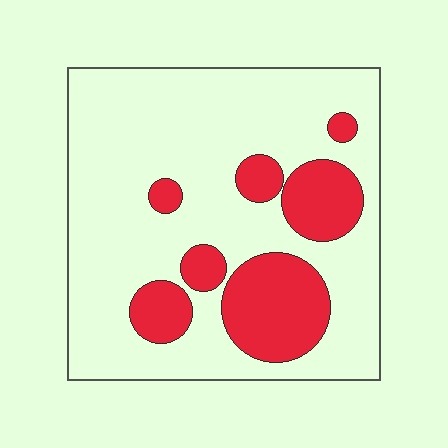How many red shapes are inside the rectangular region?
7.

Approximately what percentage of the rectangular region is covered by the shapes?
Approximately 25%.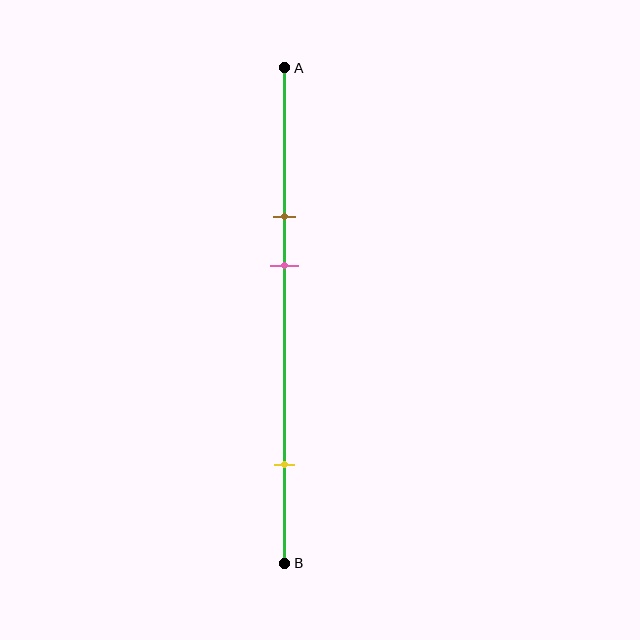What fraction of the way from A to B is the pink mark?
The pink mark is approximately 40% (0.4) of the way from A to B.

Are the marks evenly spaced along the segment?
No, the marks are not evenly spaced.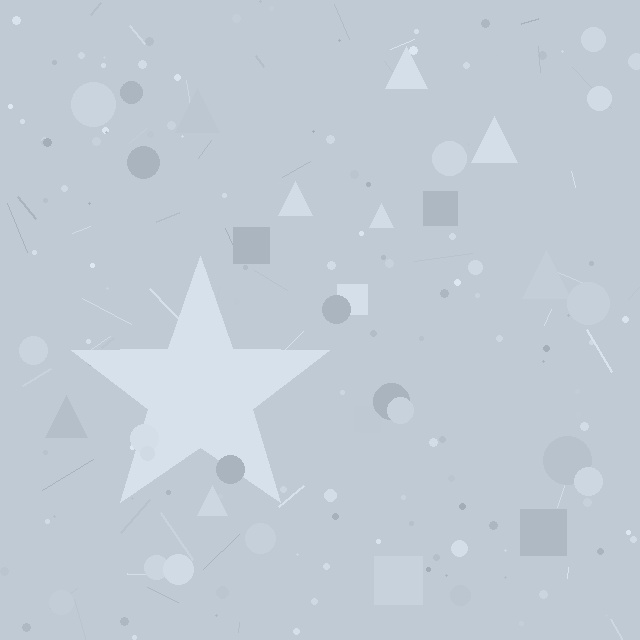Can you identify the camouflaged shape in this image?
The camouflaged shape is a star.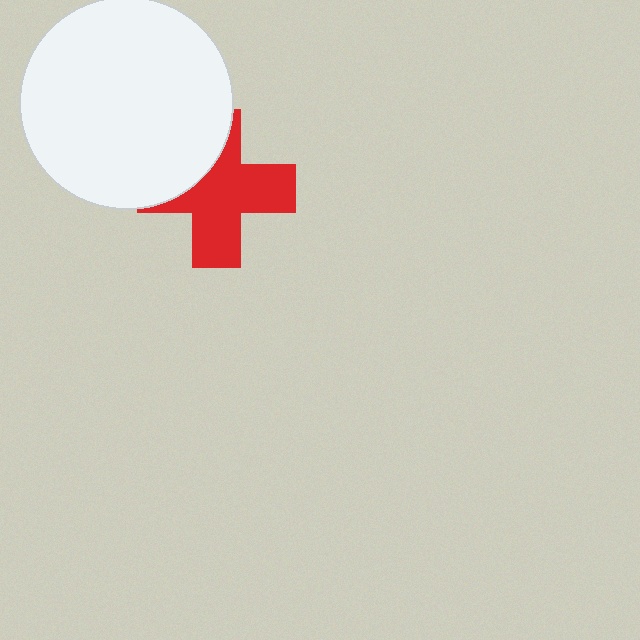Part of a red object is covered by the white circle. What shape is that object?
It is a cross.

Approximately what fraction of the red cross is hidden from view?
Roughly 32% of the red cross is hidden behind the white circle.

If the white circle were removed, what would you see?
You would see the complete red cross.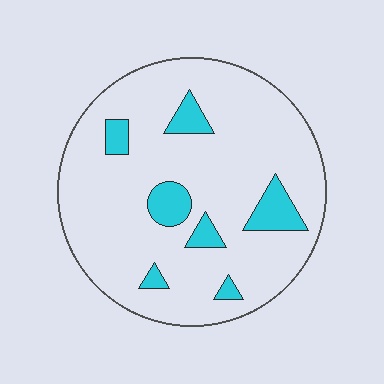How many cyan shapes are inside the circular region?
7.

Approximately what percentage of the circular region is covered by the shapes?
Approximately 15%.